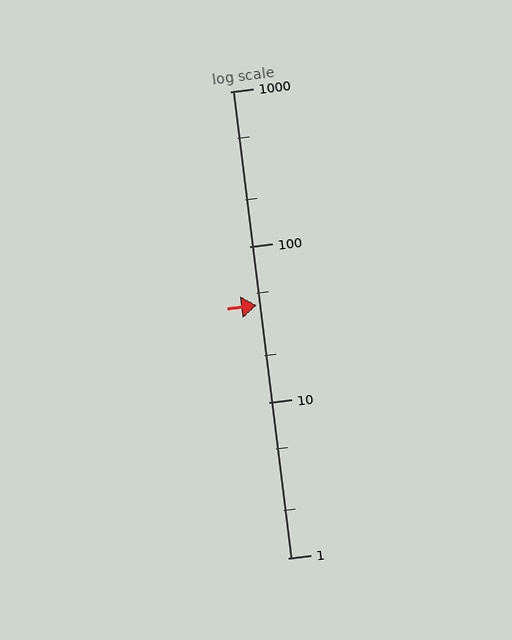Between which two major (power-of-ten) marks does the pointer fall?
The pointer is between 10 and 100.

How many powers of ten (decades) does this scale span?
The scale spans 3 decades, from 1 to 1000.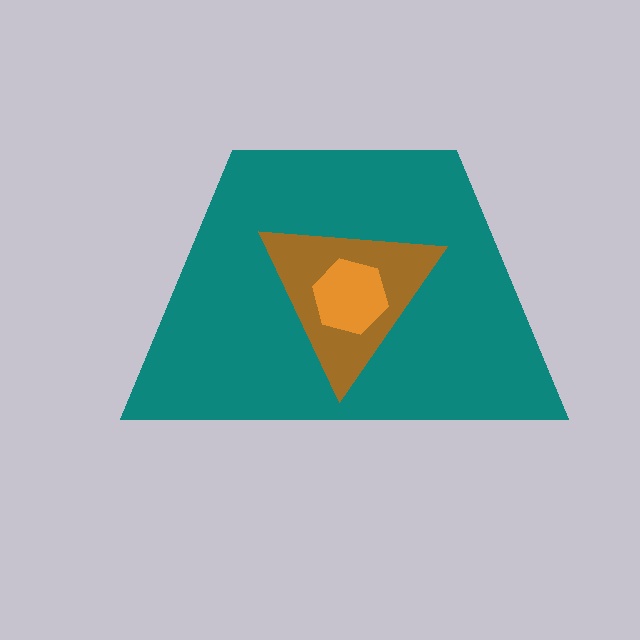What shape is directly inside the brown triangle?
The orange hexagon.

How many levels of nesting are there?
3.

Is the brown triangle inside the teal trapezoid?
Yes.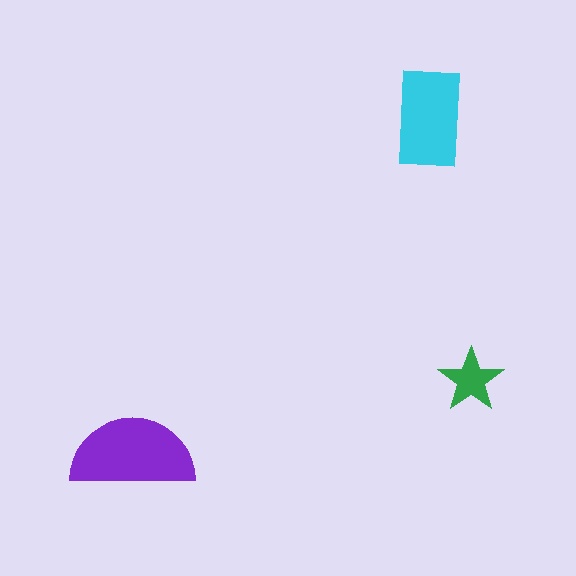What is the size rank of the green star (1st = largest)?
3rd.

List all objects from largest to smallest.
The purple semicircle, the cyan rectangle, the green star.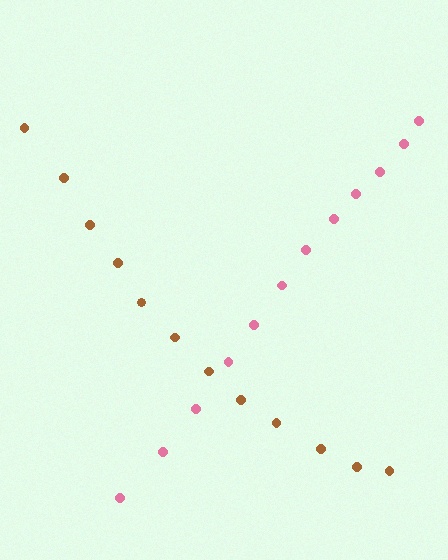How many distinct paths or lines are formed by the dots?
There are 2 distinct paths.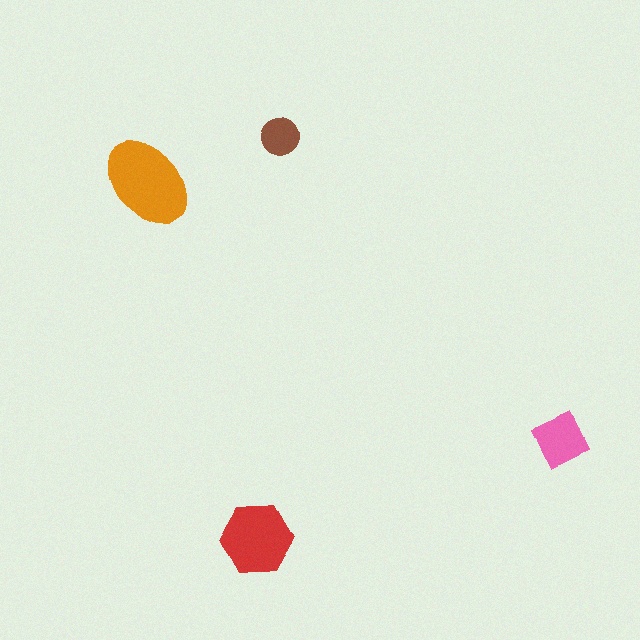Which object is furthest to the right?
The pink diamond is rightmost.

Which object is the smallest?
The brown circle.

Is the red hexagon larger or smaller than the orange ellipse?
Smaller.